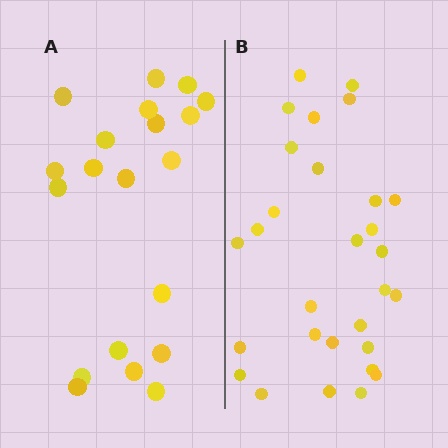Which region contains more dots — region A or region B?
Region B (the right region) has more dots.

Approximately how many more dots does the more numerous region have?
Region B has roughly 8 or so more dots than region A.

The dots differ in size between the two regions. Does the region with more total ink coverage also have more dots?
No. Region A has more total ink coverage because its dots are larger, but region B actually contains more individual dots. Total area can be misleading — the number of items is what matters here.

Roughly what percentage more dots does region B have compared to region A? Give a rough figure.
About 45% more.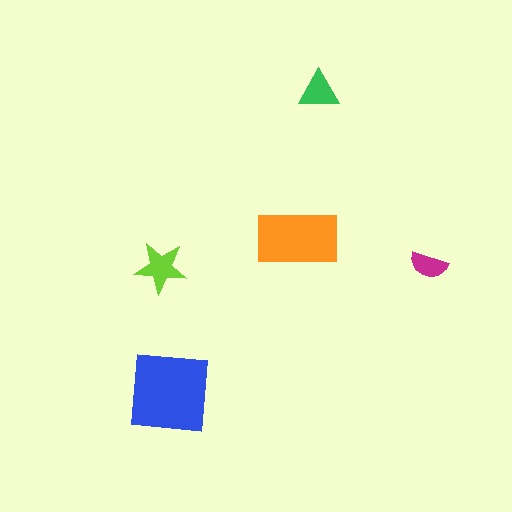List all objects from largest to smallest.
The blue square, the orange rectangle, the lime star, the green triangle, the magenta semicircle.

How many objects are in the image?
There are 5 objects in the image.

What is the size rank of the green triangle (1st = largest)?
4th.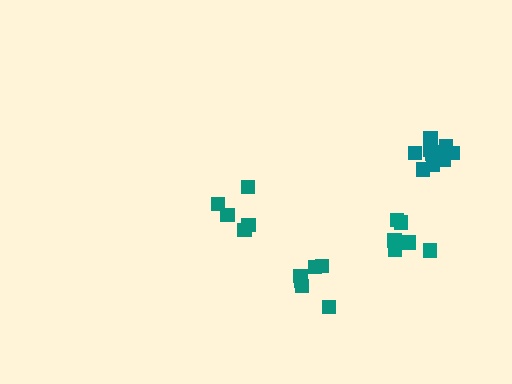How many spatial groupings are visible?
There are 4 spatial groupings.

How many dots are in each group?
Group 1: 11 dots, Group 2: 7 dots, Group 3: 6 dots, Group 4: 5 dots (29 total).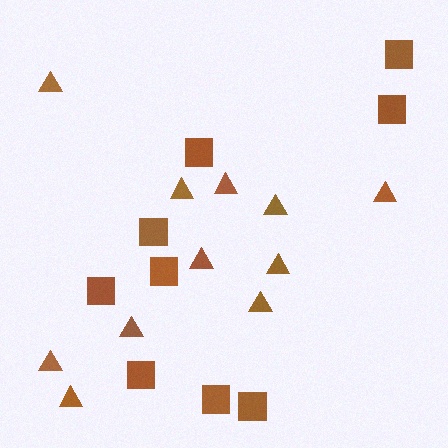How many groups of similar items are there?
There are 2 groups: one group of squares (9) and one group of triangles (11).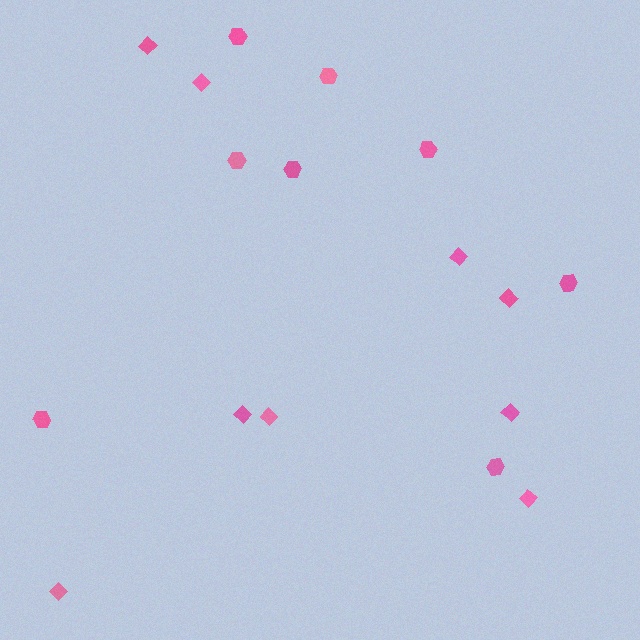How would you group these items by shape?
There are 2 groups: one group of diamonds (9) and one group of hexagons (8).